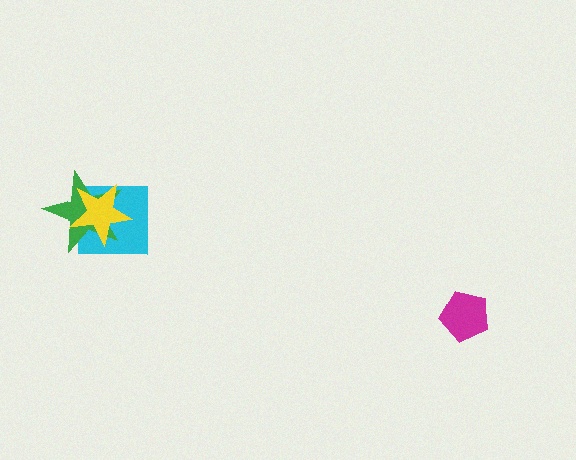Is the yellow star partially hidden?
No, no other shape covers it.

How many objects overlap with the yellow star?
2 objects overlap with the yellow star.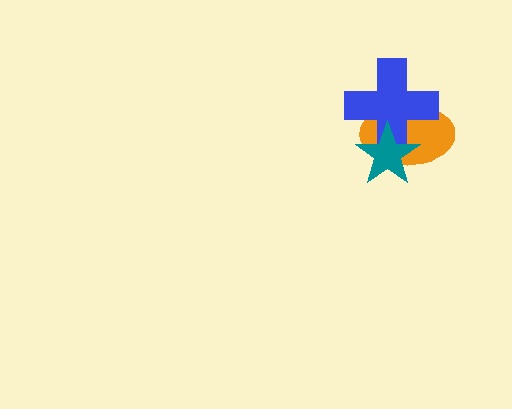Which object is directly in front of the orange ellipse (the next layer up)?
The blue cross is directly in front of the orange ellipse.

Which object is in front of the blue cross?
The teal star is in front of the blue cross.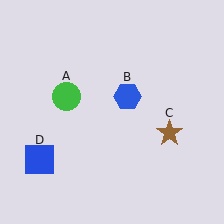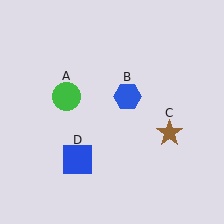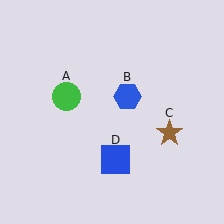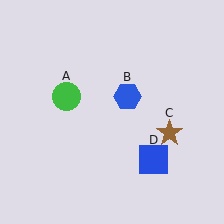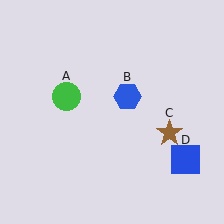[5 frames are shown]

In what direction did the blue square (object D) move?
The blue square (object D) moved right.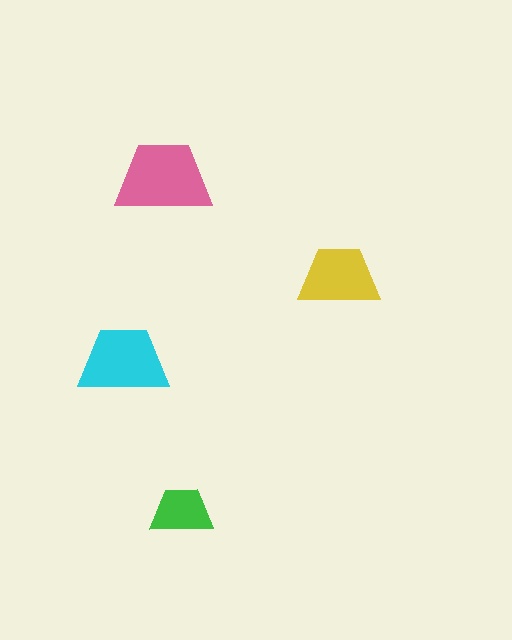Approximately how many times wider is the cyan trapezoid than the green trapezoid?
About 1.5 times wider.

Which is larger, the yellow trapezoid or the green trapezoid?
The yellow one.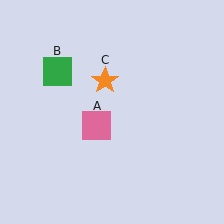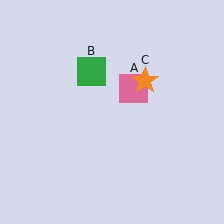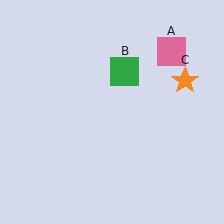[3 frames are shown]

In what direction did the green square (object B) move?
The green square (object B) moved right.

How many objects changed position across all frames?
3 objects changed position: pink square (object A), green square (object B), orange star (object C).